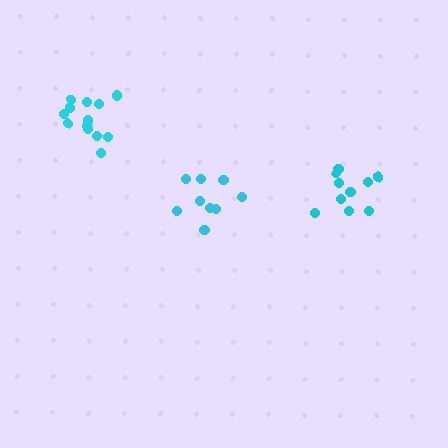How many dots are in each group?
Group 1: 13 dots, Group 2: 9 dots, Group 3: 10 dots (32 total).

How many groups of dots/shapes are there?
There are 3 groups.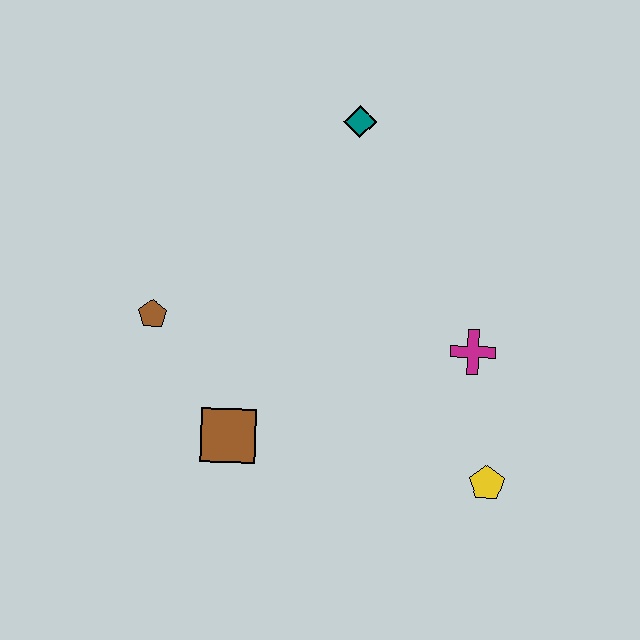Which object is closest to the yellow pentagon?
The magenta cross is closest to the yellow pentagon.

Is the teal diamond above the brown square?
Yes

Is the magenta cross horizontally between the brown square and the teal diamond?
No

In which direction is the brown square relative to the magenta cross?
The brown square is to the left of the magenta cross.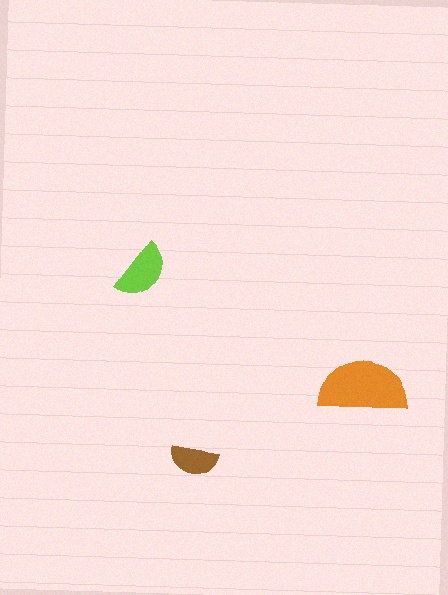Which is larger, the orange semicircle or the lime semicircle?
The orange one.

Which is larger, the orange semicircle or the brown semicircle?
The orange one.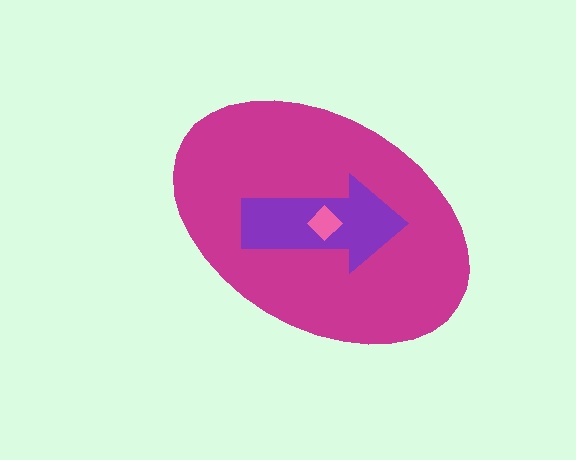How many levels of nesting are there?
3.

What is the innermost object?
The pink diamond.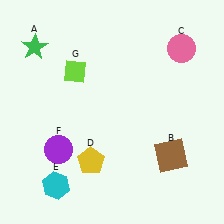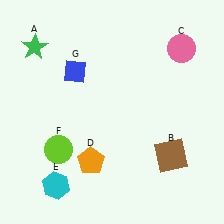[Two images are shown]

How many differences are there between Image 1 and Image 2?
There are 3 differences between the two images.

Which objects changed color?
D changed from yellow to orange. F changed from purple to lime. G changed from lime to blue.